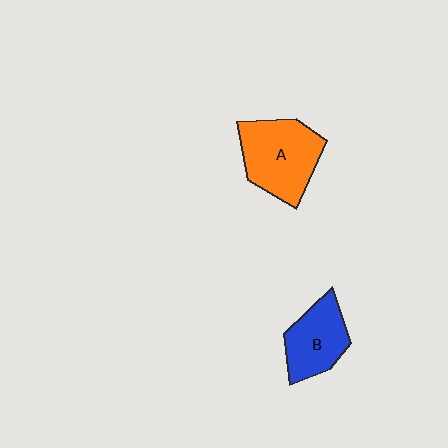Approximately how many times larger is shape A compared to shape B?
Approximately 1.4 times.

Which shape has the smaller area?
Shape B (blue).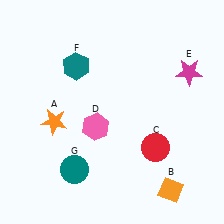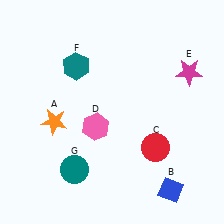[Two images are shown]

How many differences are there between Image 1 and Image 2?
There is 1 difference between the two images.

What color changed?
The diamond (B) changed from orange in Image 1 to blue in Image 2.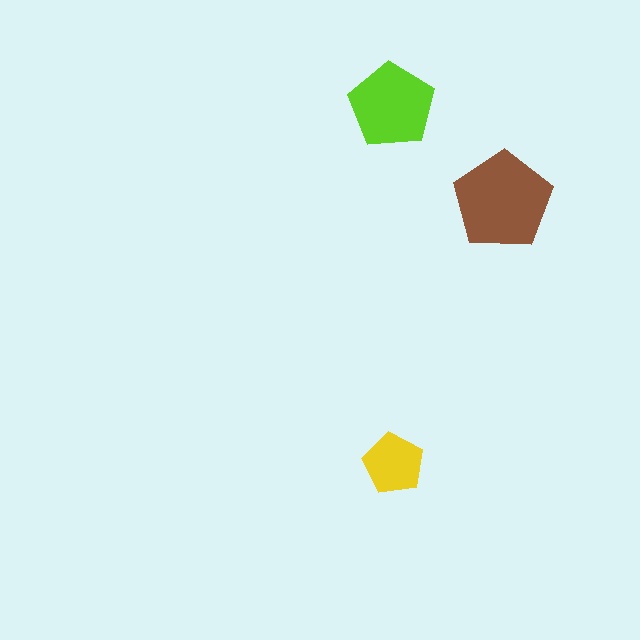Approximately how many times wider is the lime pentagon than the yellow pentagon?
About 1.5 times wider.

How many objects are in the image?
There are 3 objects in the image.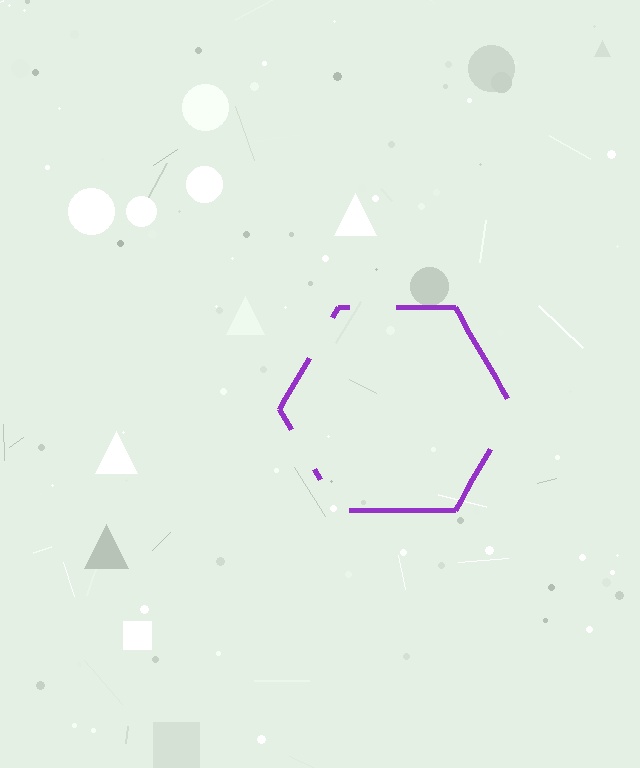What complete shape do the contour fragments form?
The contour fragments form a hexagon.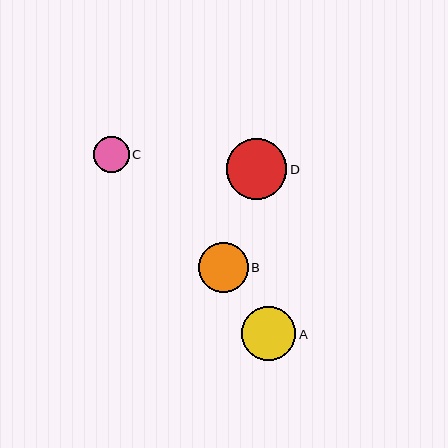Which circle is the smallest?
Circle C is the smallest with a size of approximately 35 pixels.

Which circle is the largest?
Circle D is the largest with a size of approximately 60 pixels.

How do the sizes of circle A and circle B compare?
Circle A and circle B are approximately the same size.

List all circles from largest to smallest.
From largest to smallest: D, A, B, C.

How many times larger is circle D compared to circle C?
Circle D is approximately 1.7 times the size of circle C.